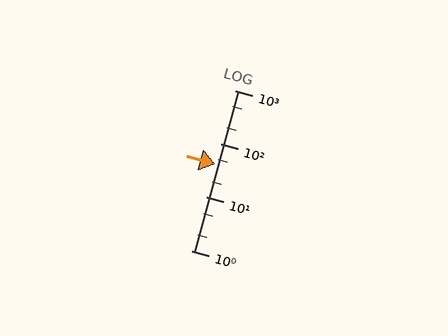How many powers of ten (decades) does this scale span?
The scale spans 3 decades, from 1 to 1000.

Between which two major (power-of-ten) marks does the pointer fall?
The pointer is between 10 and 100.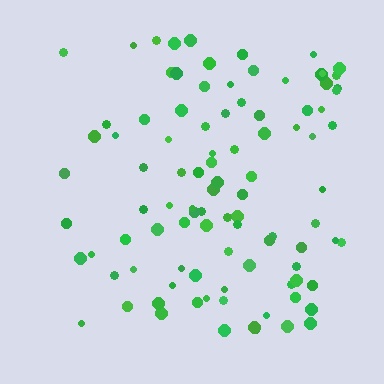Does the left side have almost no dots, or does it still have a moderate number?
Still a moderate number, just noticeably fewer than the right.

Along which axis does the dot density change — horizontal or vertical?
Horizontal.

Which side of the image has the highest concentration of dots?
The right.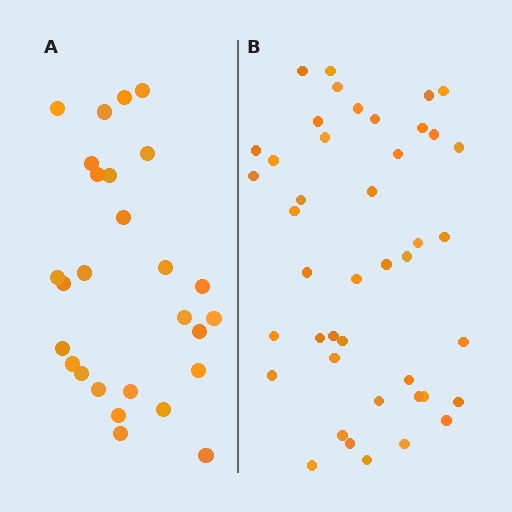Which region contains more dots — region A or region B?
Region B (the right region) has more dots.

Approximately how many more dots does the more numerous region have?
Region B has approximately 15 more dots than region A.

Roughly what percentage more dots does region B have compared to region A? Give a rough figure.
About 60% more.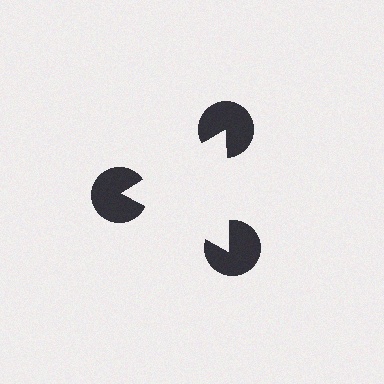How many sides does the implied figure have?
3 sides.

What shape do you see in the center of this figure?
An illusory triangle — its edges are inferred from the aligned wedge cuts in the pac-man discs, not physically drawn.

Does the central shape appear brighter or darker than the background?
It typically appears slightly brighter than the background, even though no actual brightness change is drawn.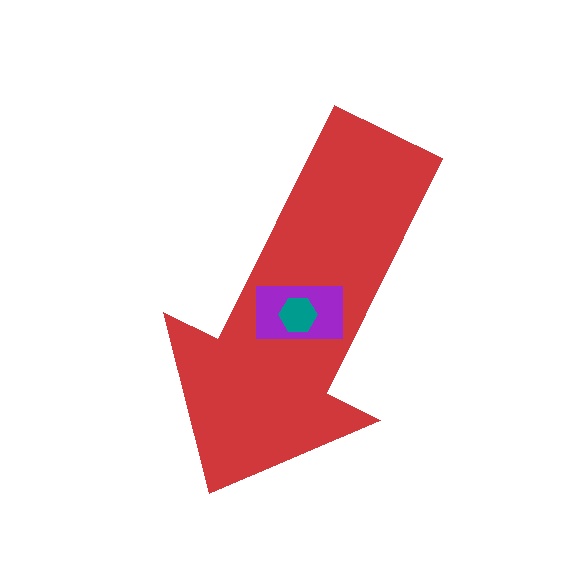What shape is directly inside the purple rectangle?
The teal hexagon.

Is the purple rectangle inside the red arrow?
Yes.